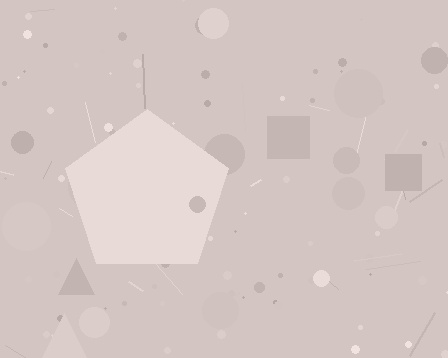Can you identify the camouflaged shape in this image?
The camouflaged shape is a pentagon.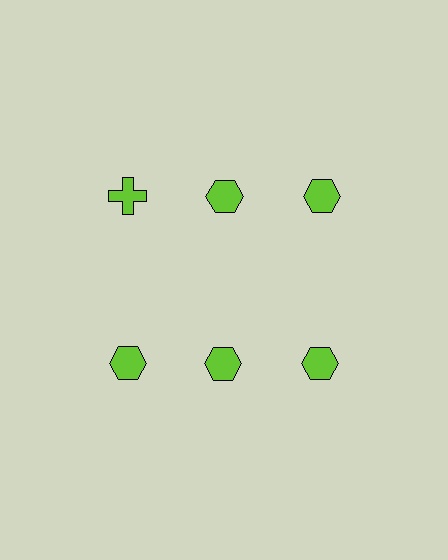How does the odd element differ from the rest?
It has a different shape: cross instead of hexagon.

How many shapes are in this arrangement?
There are 6 shapes arranged in a grid pattern.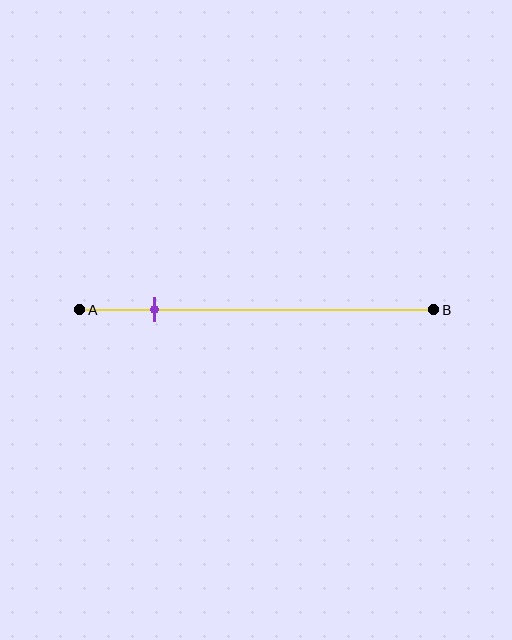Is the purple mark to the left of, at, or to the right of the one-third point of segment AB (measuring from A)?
The purple mark is to the left of the one-third point of segment AB.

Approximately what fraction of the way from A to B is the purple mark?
The purple mark is approximately 20% of the way from A to B.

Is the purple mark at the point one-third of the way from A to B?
No, the mark is at about 20% from A, not at the 33% one-third point.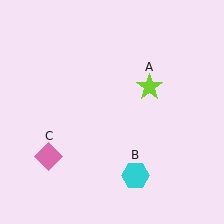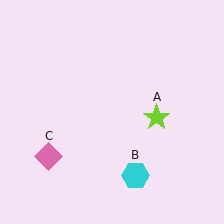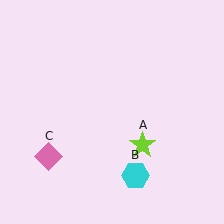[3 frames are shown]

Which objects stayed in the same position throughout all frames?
Cyan hexagon (object B) and pink diamond (object C) remained stationary.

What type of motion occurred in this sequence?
The lime star (object A) rotated clockwise around the center of the scene.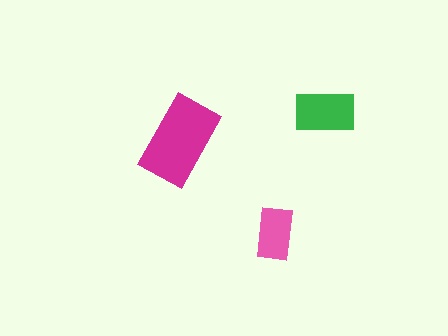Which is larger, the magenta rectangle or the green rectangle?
The magenta one.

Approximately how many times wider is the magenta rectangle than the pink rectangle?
About 1.5 times wider.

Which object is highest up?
The green rectangle is topmost.